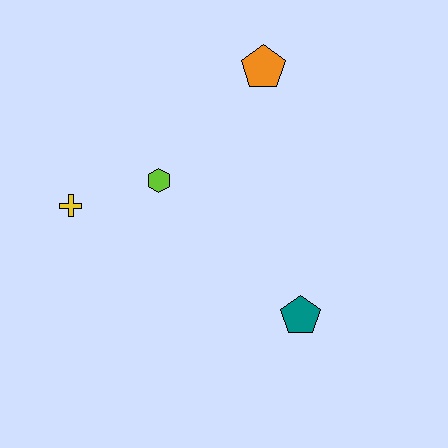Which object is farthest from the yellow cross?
The teal pentagon is farthest from the yellow cross.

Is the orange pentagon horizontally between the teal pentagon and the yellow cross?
Yes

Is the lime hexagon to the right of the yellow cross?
Yes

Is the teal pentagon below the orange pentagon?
Yes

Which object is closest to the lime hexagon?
The yellow cross is closest to the lime hexagon.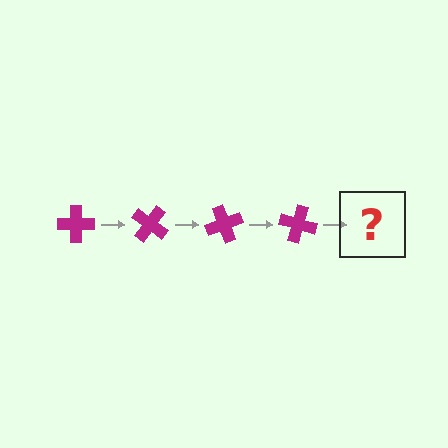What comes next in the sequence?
The next element should be a magenta cross rotated 140 degrees.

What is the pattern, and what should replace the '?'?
The pattern is that the cross rotates 35 degrees each step. The '?' should be a magenta cross rotated 140 degrees.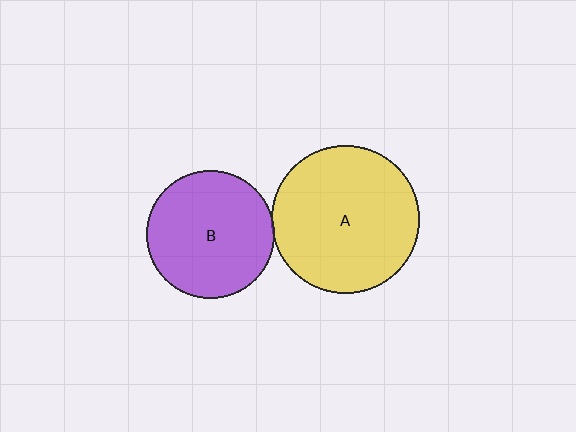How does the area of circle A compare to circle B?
Approximately 1.3 times.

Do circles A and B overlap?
Yes.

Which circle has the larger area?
Circle A (yellow).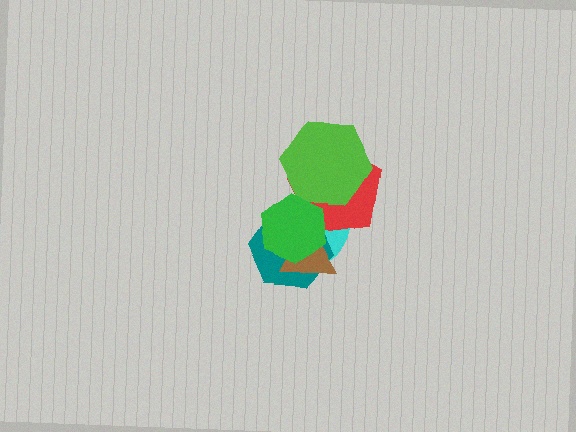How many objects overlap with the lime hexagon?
2 objects overlap with the lime hexagon.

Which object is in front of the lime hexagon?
The green hexagon is in front of the lime hexagon.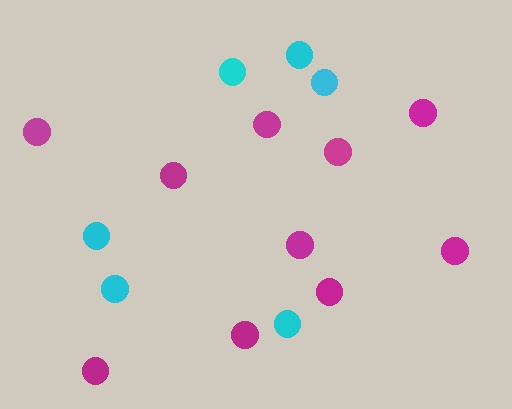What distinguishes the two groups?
There are 2 groups: one group of cyan circles (6) and one group of magenta circles (10).